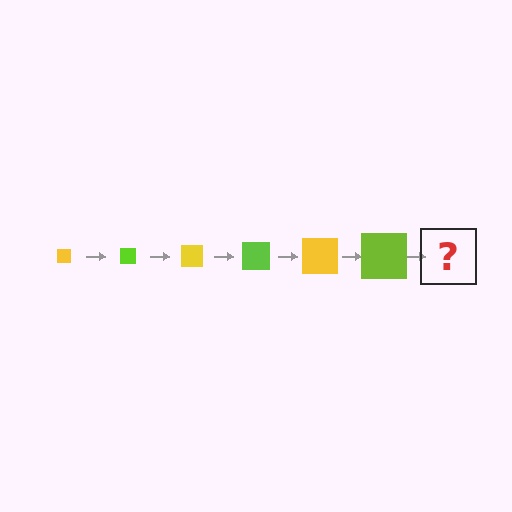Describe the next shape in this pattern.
It should be a yellow square, larger than the previous one.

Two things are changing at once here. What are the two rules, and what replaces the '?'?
The two rules are that the square grows larger each step and the color cycles through yellow and lime. The '?' should be a yellow square, larger than the previous one.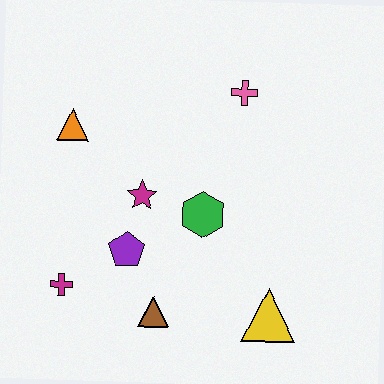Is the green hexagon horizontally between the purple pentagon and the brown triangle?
No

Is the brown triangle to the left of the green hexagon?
Yes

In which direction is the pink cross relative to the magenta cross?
The pink cross is above the magenta cross.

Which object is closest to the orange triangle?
The magenta star is closest to the orange triangle.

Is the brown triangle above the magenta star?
No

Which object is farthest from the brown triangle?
The pink cross is farthest from the brown triangle.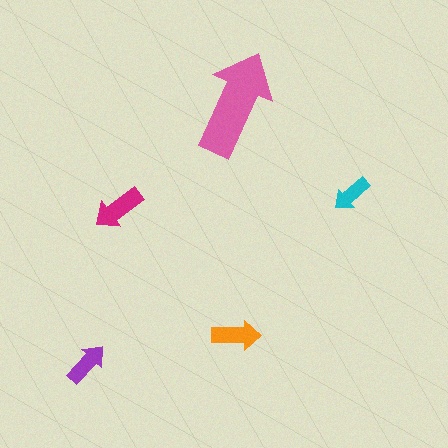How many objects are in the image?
There are 5 objects in the image.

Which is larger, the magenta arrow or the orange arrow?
The magenta one.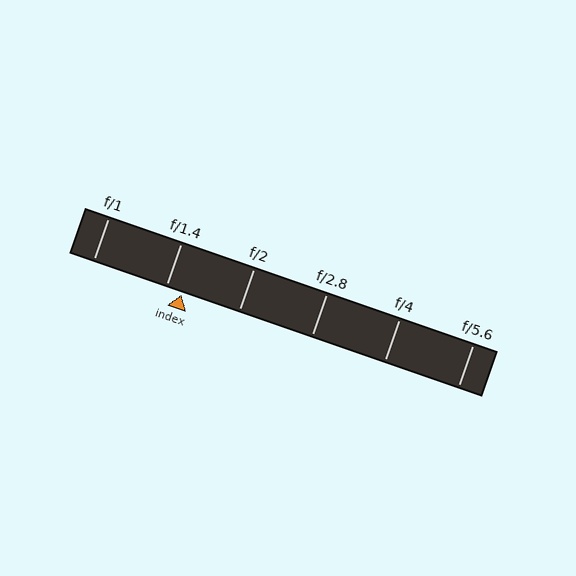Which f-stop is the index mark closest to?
The index mark is closest to f/1.4.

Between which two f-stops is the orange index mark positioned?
The index mark is between f/1.4 and f/2.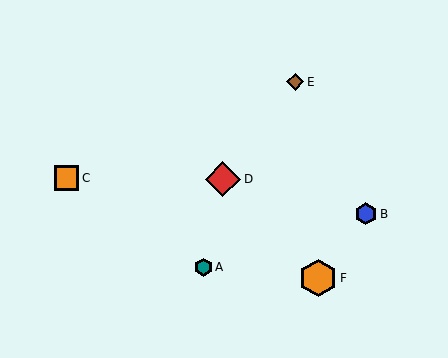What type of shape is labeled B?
Shape B is a blue hexagon.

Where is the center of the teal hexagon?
The center of the teal hexagon is at (203, 267).